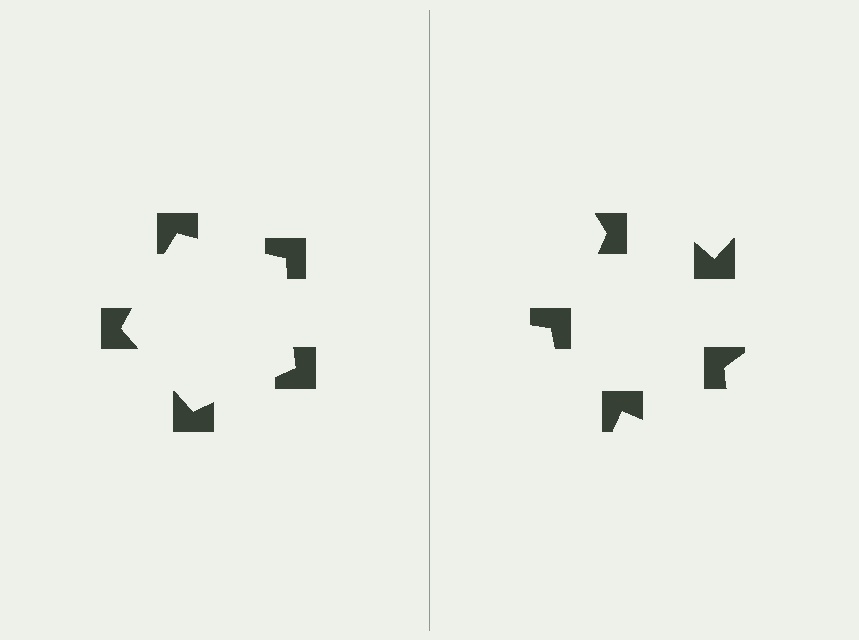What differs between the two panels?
The notched squares are positioned identically on both sides; only the wedge orientations differ. On the left they align to a pentagon; on the right they are misaligned.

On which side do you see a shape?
An illusory pentagon appears on the left side. On the right side the wedge cuts are rotated, so no coherent shape forms.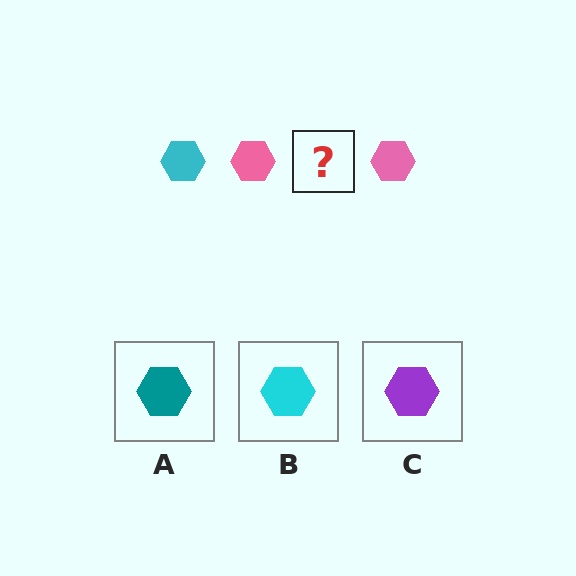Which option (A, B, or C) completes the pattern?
B.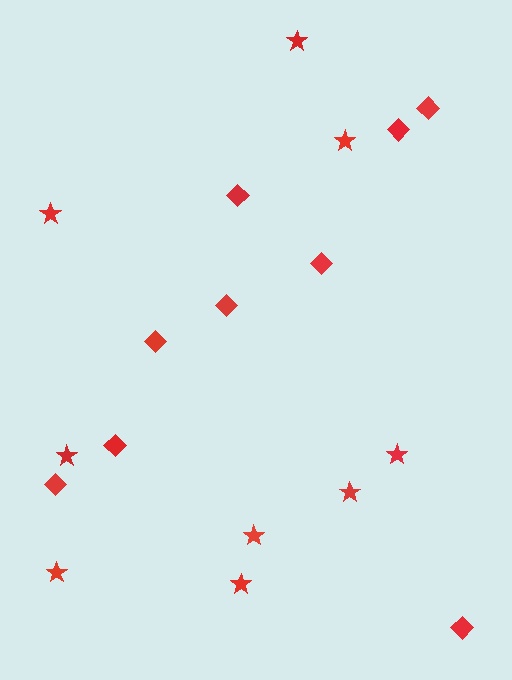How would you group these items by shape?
There are 2 groups: one group of stars (9) and one group of diamonds (9).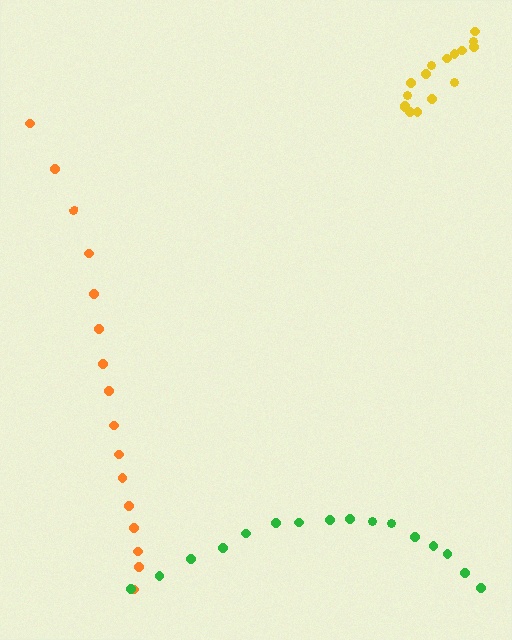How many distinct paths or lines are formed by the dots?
There are 3 distinct paths.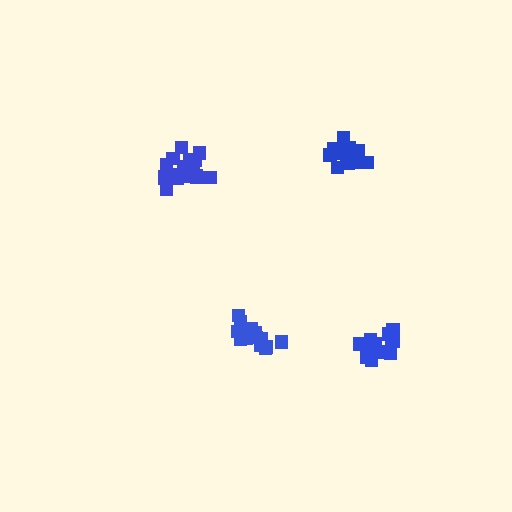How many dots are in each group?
Group 1: 18 dots, Group 2: 15 dots, Group 3: 16 dots, Group 4: 13 dots (62 total).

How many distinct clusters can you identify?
There are 4 distinct clusters.